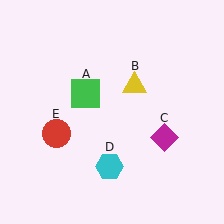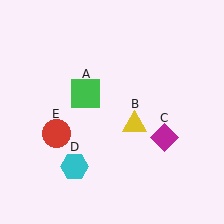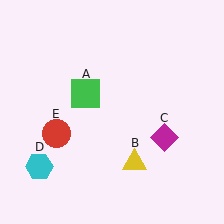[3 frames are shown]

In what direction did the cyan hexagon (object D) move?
The cyan hexagon (object D) moved left.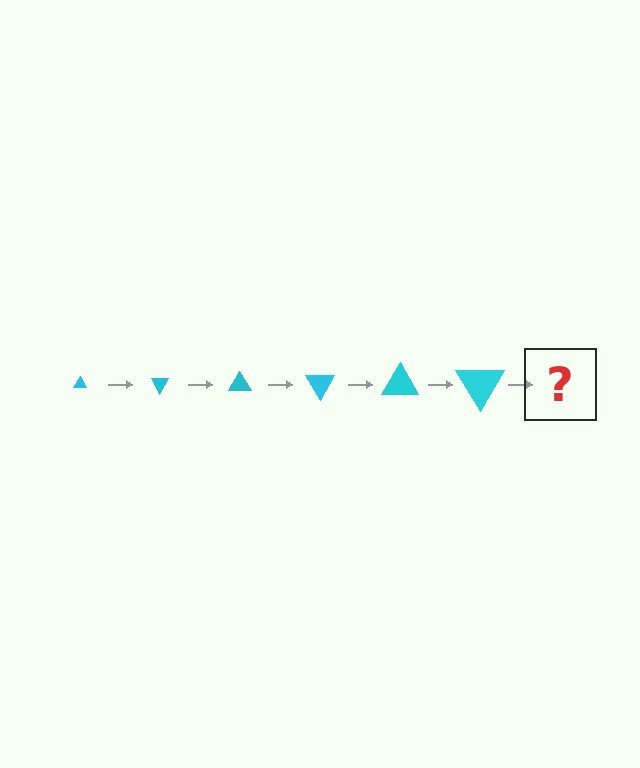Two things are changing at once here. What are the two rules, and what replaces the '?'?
The two rules are that the triangle grows larger each step and it rotates 60 degrees each step. The '?' should be a triangle, larger than the previous one and rotated 360 degrees from the start.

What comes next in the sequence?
The next element should be a triangle, larger than the previous one and rotated 360 degrees from the start.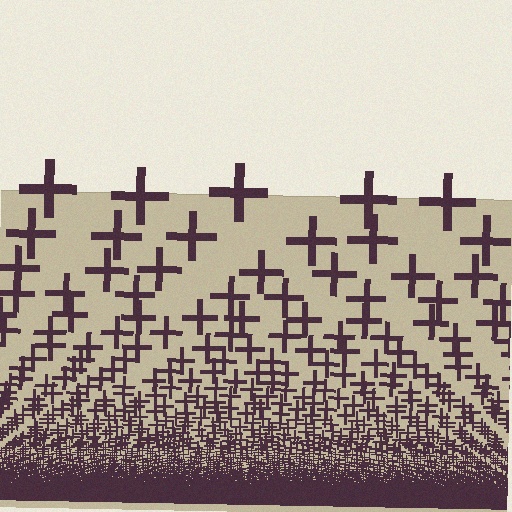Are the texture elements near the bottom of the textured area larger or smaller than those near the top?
Smaller. The gradient is inverted — elements near the bottom are smaller and denser.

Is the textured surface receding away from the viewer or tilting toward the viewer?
The surface appears to tilt toward the viewer. Texture elements get larger and sparser toward the top.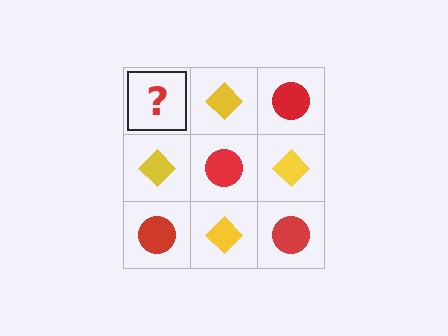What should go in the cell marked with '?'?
The missing cell should contain a red circle.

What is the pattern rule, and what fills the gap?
The rule is that it alternates red circle and yellow diamond in a checkerboard pattern. The gap should be filled with a red circle.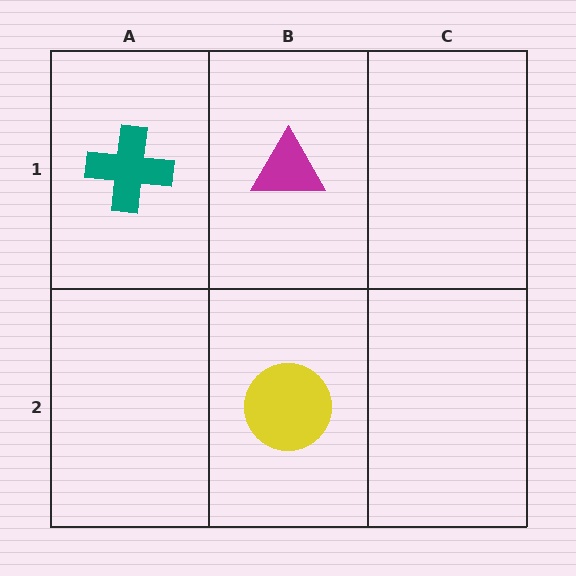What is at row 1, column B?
A magenta triangle.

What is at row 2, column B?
A yellow circle.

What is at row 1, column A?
A teal cross.